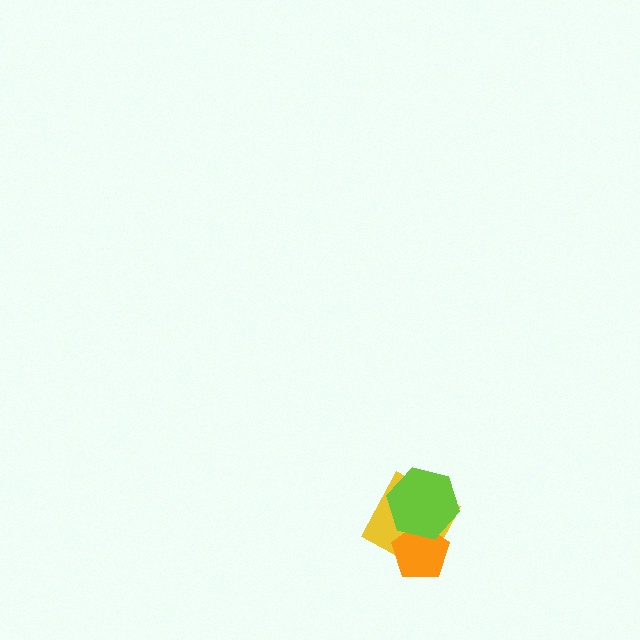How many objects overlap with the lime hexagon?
2 objects overlap with the lime hexagon.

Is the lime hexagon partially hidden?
No, no other shape covers it.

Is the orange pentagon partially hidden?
Yes, it is partially covered by another shape.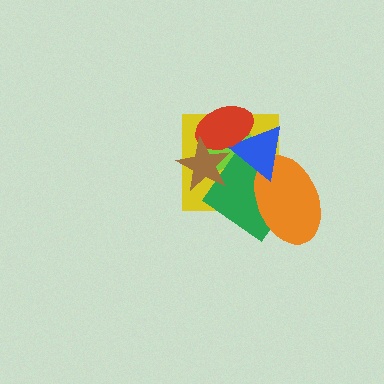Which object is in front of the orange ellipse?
The blue triangle is in front of the orange ellipse.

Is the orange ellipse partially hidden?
Yes, it is partially covered by another shape.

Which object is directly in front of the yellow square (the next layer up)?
The lime rectangle is directly in front of the yellow square.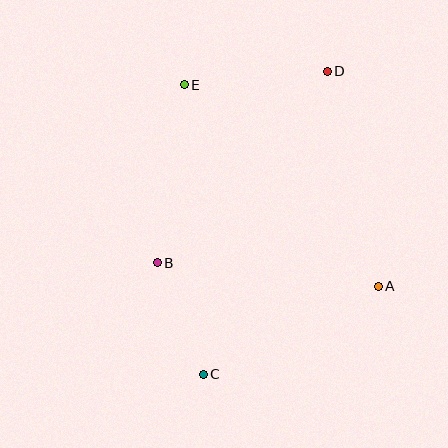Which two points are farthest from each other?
Points C and D are farthest from each other.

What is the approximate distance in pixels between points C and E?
The distance between C and E is approximately 290 pixels.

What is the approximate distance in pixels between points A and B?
The distance between A and B is approximately 223 pixels.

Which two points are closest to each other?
Points B and C are closest to each other.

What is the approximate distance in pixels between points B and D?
The distance between B and D is approximately 256 pixels.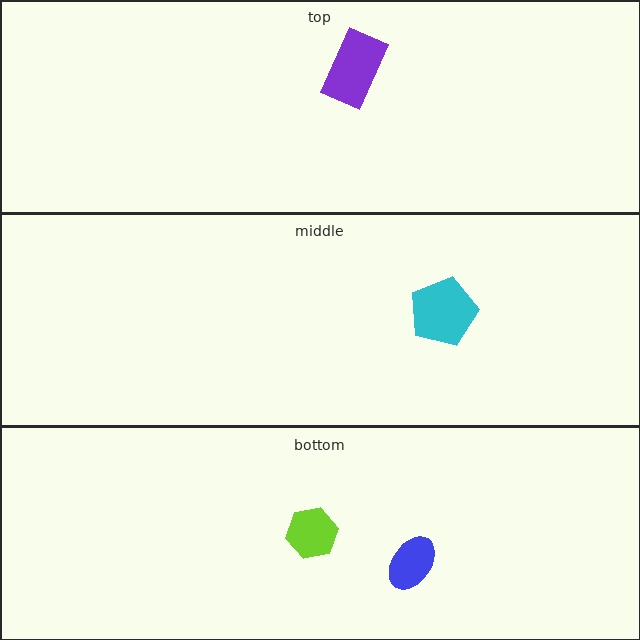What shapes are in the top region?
The purple rectangle.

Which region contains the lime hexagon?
The bottom region.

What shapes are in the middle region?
The cyan pentagon.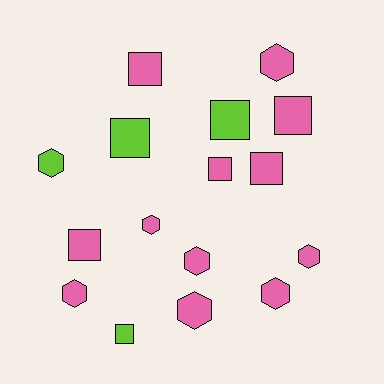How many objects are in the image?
There are 16 objects.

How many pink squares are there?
There are 5 pink squares.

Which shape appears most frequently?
Hexagon, with 8 objects.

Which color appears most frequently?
Pink, with 12 objects.